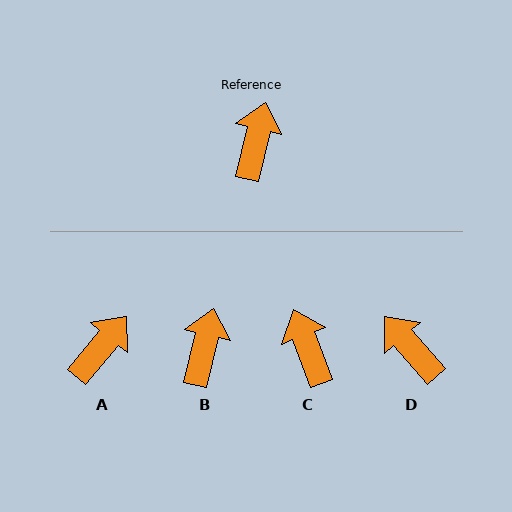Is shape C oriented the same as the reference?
No, it is off by about 35 degrees.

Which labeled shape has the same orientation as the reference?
B.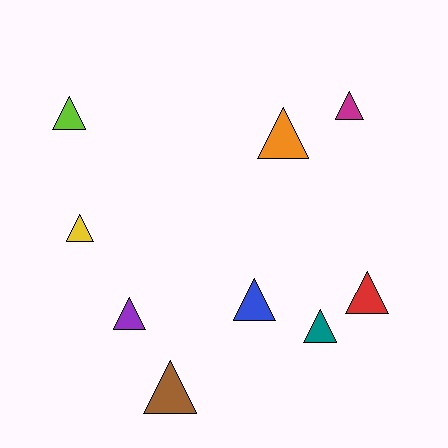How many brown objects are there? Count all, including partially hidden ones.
There is 1 brown object.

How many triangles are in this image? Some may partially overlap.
There are 9 triangles.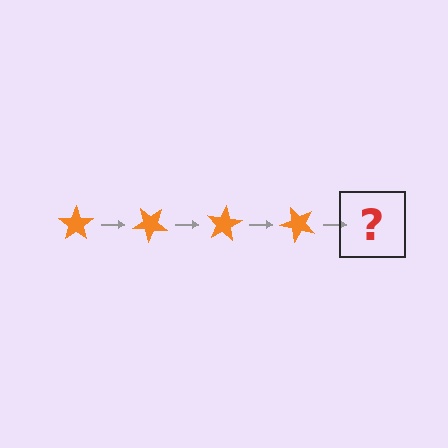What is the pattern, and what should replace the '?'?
The pattern is that the star rotates 40 degrees each step. The '?' should be an orange star rotated 160 degrees.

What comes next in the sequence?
The next element should be an orange star rotated 160 degrees.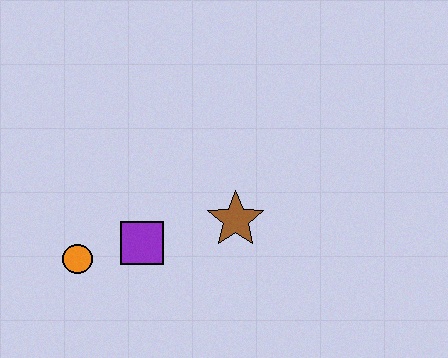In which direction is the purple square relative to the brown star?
The purple square is to the left of the brown star.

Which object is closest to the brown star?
The purple square is closest to the brown star.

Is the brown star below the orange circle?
No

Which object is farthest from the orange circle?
The brown star is farthest from the orange circle.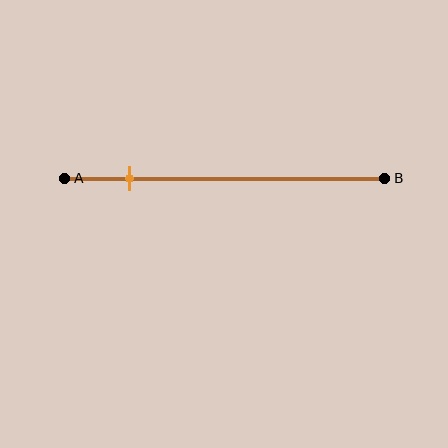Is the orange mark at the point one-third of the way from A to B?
No, the mark is at about 20% from A, not at the 33% one-third point.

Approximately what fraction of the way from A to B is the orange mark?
The orange mark is approximately 20% of the way from A to B.